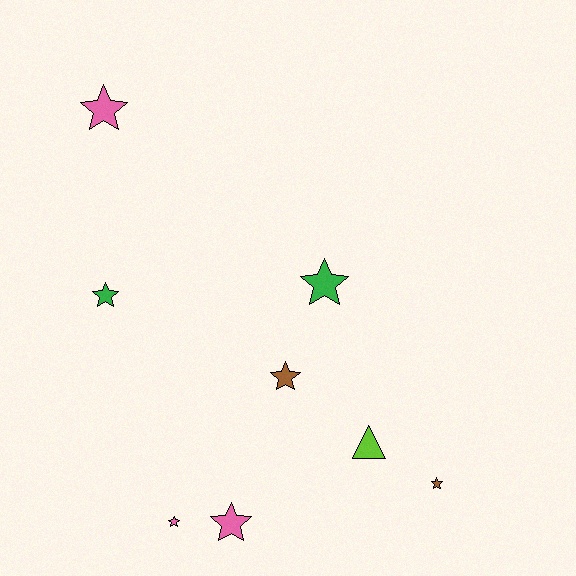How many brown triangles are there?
There are no brown triangles.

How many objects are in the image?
There are 8 objects.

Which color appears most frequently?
Pink, with 3 objects.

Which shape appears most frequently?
Star, with 7 objects.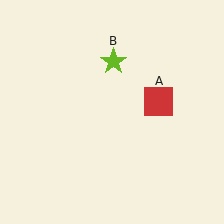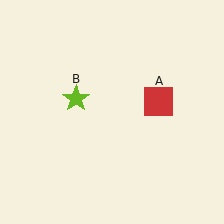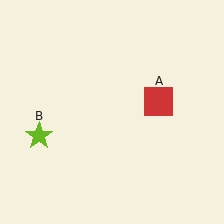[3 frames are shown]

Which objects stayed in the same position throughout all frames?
Red square (object A) remained stationary.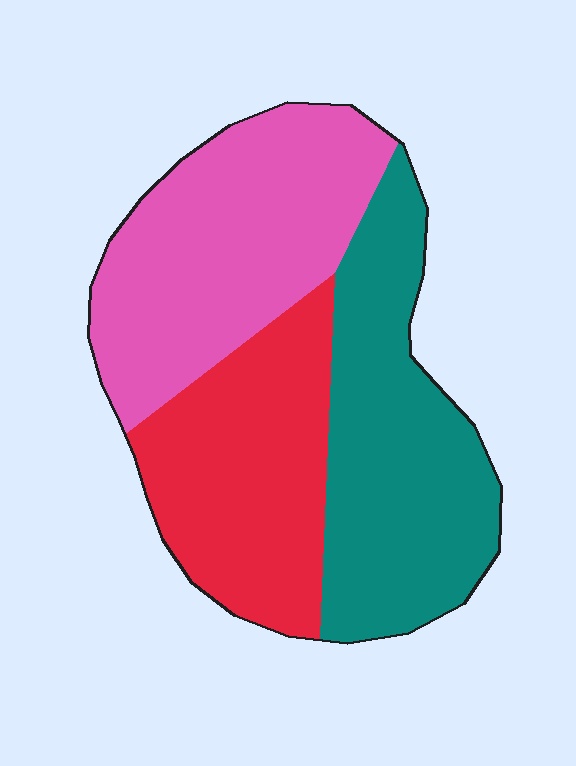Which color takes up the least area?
Red, at roughly 30%.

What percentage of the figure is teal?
Teal takes up about one third (1/3) of the figure.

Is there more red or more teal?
Teal.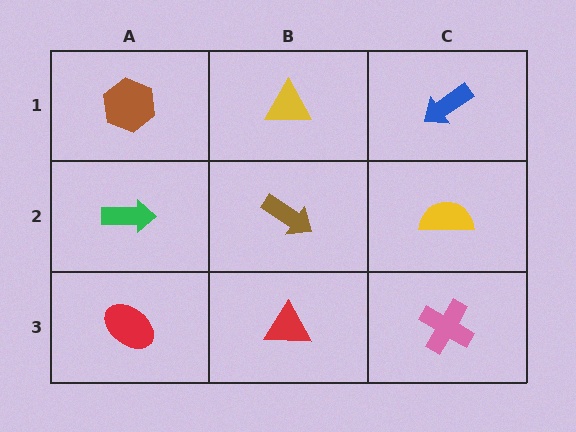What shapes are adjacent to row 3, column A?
A green arrow (row 2, column A), a red triangle (row 3, column B).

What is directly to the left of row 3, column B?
A red ellipse.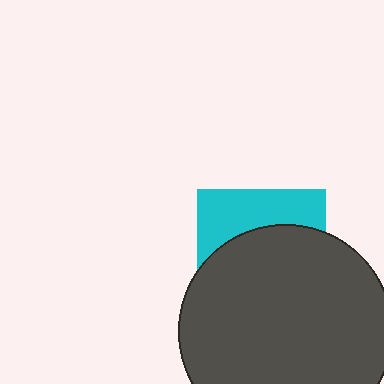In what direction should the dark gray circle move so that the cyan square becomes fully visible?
The dark gray circle should move down. That is the shortest direction to clear the overlap and leave the cyan square fully visible.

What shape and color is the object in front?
The object in front is a dark gray circle.